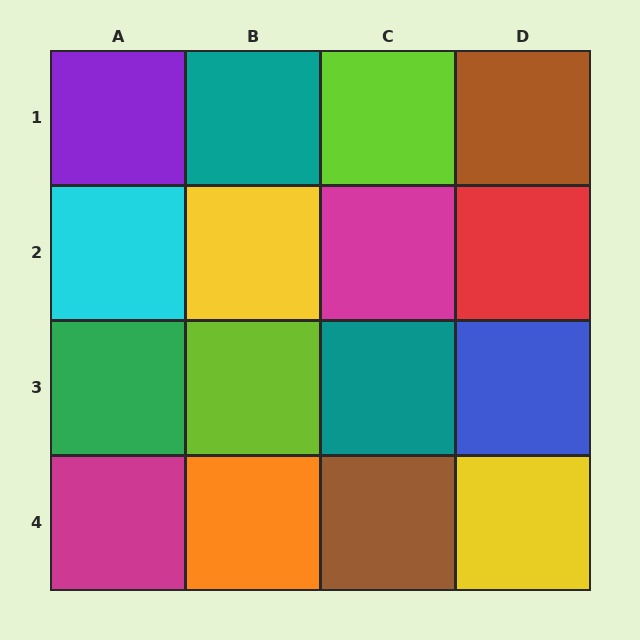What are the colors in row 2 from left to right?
Cyan, yellow, magenta, red.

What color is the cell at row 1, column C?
Lime.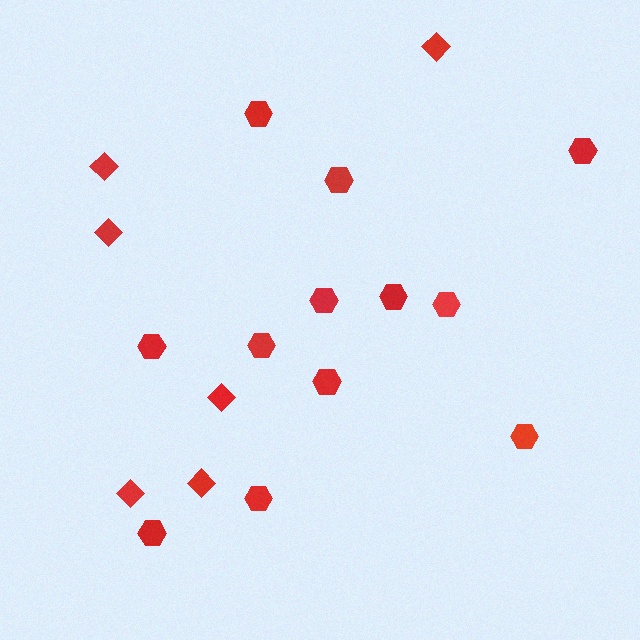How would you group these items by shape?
There are 2 groups: one group of hexagons (12) and one group of diamonds (6).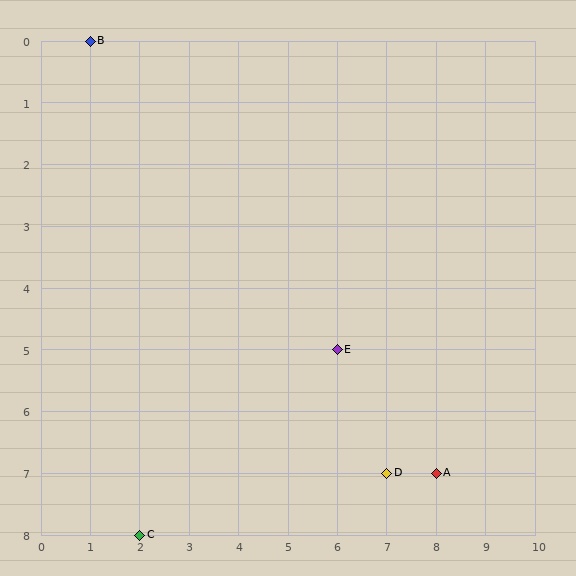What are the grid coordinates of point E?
Point E is at grid coordinates (6, 5).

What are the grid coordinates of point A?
Point A is at grid coordinates (8, 7).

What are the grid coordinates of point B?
Point B is at grid coordinates (1, 0).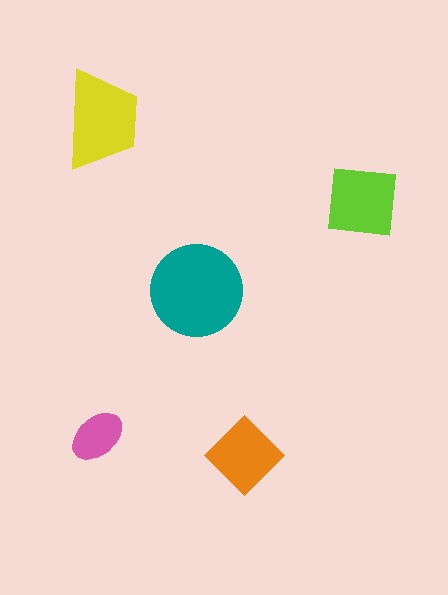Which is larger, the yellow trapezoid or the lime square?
The yellow trapezoid.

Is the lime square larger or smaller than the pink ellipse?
Larger.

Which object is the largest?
The teal circle.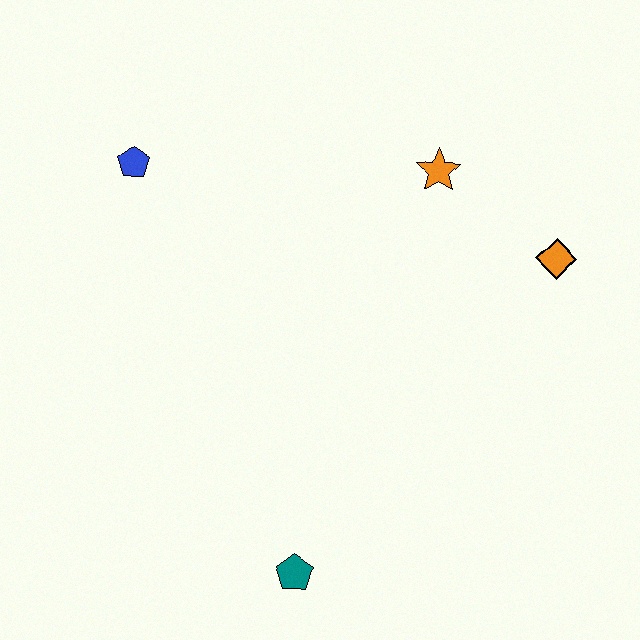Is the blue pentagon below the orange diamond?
No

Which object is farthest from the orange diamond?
The blue pentagon is farthest from the orange diamond.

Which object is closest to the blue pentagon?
The orange star is closest to the blue pentagon.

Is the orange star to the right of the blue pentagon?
Yes